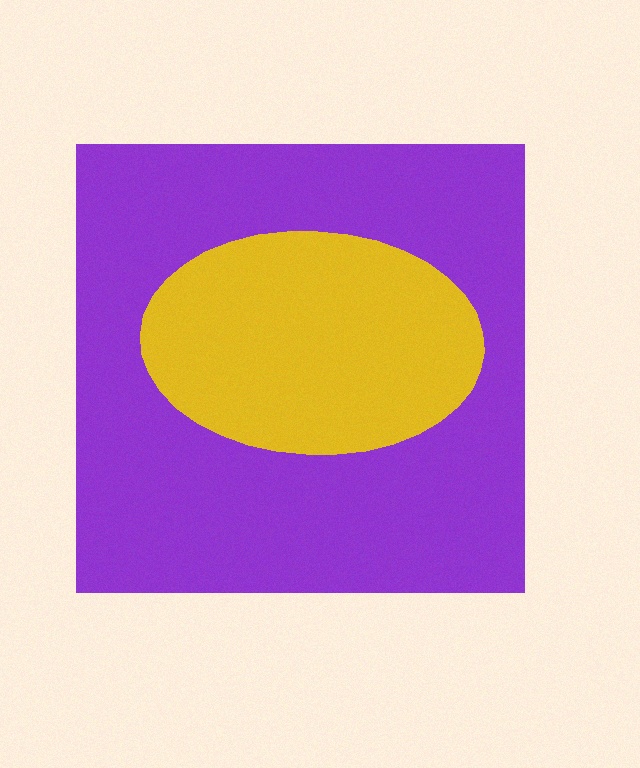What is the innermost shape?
The yellow ellipse.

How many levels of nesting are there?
2.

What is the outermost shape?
The purple square.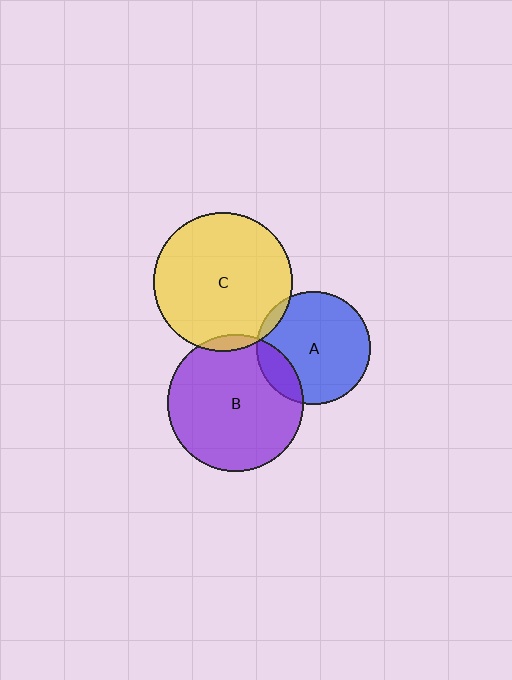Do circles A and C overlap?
Yes.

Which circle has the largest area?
Circle C (yellow).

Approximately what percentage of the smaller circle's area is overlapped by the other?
Approximately 5%.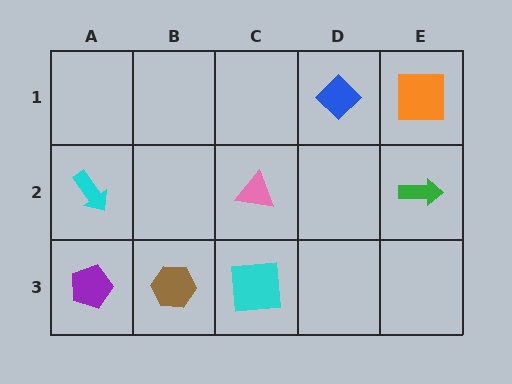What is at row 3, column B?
A brown hexagon.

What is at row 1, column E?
An orange square.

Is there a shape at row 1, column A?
No, that cell is empty.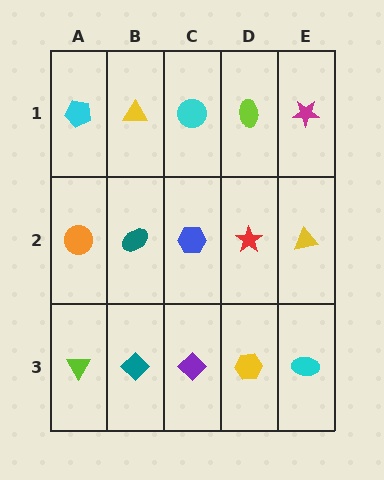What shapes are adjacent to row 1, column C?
A blue hexagon (row 2, column C), a yellow triangle (row 1, column B), a lime ellipse (row 1, column D).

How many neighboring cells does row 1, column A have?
2.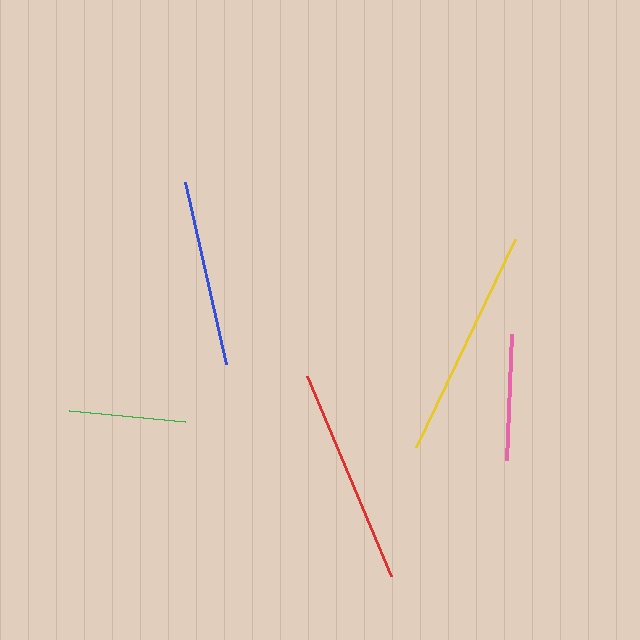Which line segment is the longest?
The yellow line is the longest at approximately 230 pixels.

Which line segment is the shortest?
The green line is the shortest at approximately 117 pixels.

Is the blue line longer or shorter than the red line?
The red line is longer than the blue line.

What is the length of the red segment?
The red segment is approximately 217 pixels long.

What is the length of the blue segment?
The blue segment is approximately 187 pixels long.